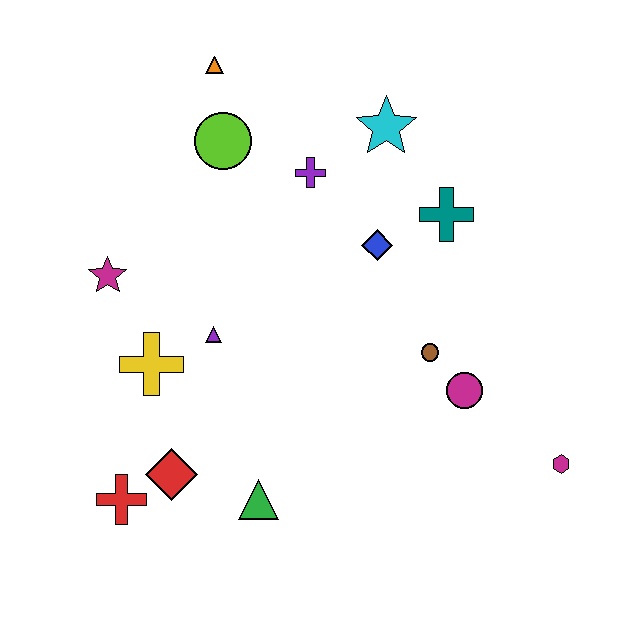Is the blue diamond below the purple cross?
Yes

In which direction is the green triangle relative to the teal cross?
The green triangle is below the teal cross.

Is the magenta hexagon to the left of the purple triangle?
No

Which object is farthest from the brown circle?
The orange triangle is farthest from the brown circle.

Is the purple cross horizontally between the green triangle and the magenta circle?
Yes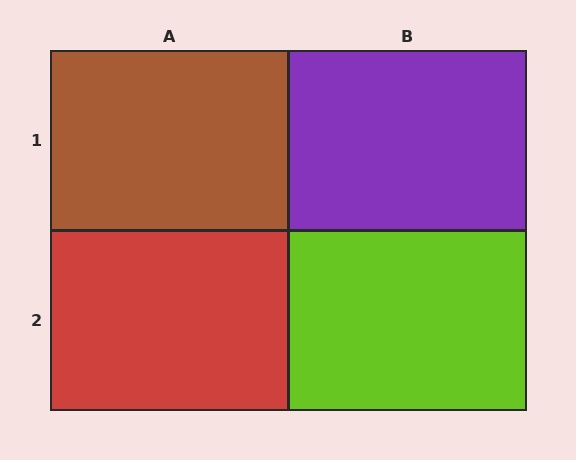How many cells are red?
1 cell is red.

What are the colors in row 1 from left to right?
Brown, purple.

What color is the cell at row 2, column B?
Lime.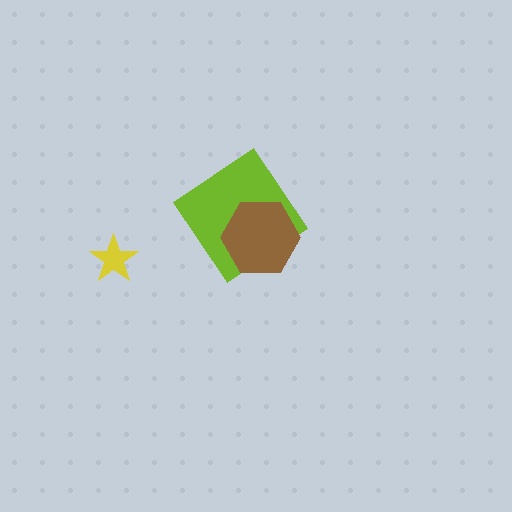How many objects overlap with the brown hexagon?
1 object overlaps with the brown hexagon.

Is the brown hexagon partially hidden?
No, no other shape covers it.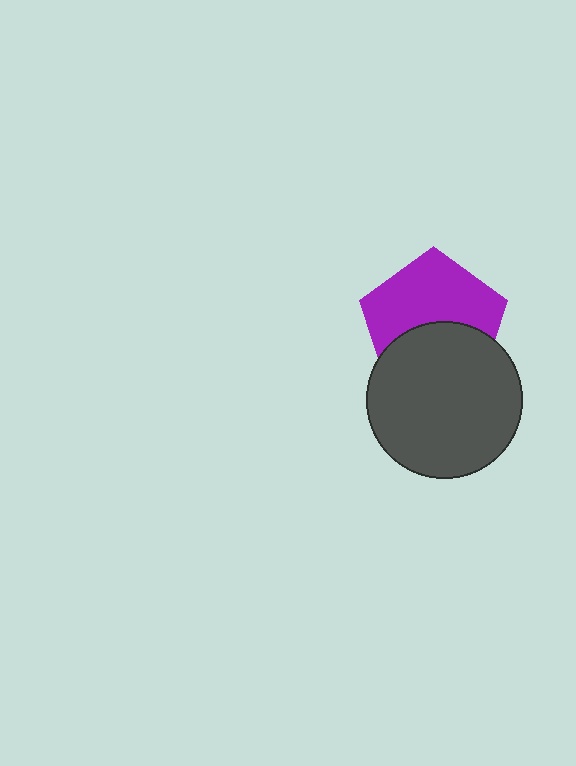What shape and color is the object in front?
The object in front is a dark gray circle.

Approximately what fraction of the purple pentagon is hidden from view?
Roughly 43% of the purple pentagon is hidden behind the dark gray circle.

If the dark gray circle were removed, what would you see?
You would see the complete purple pentagon.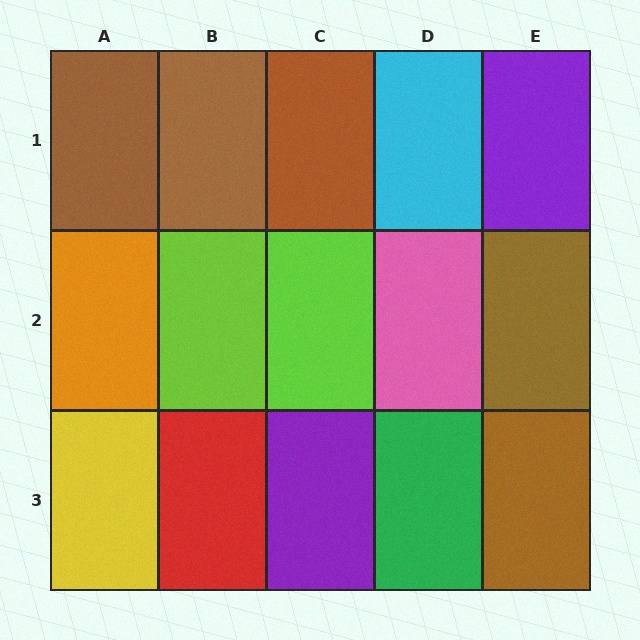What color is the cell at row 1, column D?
Cyan.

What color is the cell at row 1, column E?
Purple.